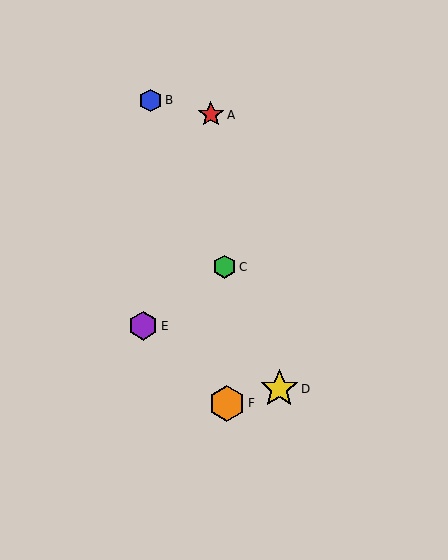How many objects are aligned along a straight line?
3 objects (B, C, D) are aligned along a straight line.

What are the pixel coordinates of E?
Object E is at (143, 326).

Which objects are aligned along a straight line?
Objects B, C, D are aligned along a straight line.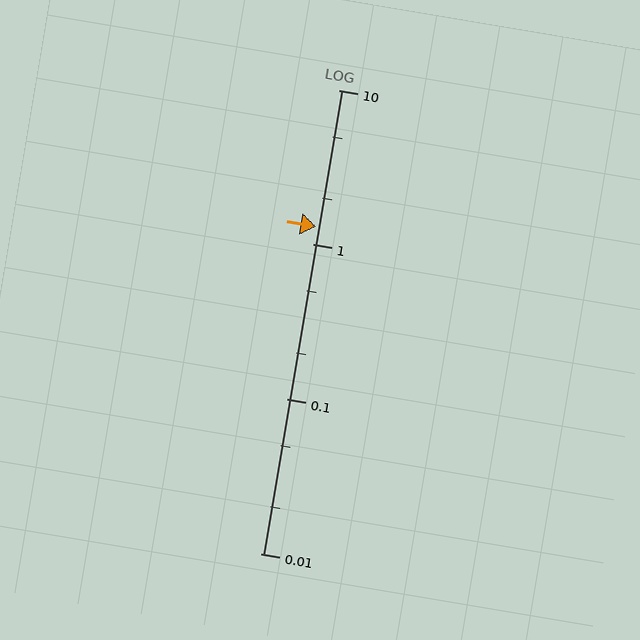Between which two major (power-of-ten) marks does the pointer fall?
The pointer is between 1 and 10.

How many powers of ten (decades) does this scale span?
The scale spans 3 decades, from 0.01 to 10.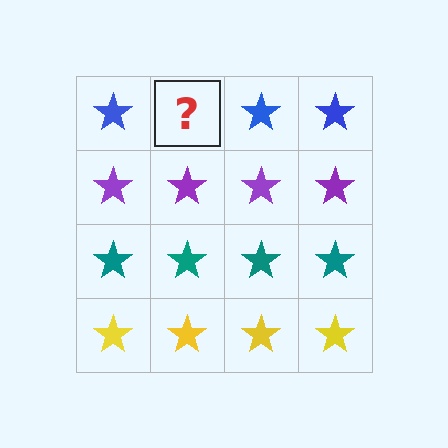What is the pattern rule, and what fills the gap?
The rule is that each row has a consistent color. The gap should be filled with a blue star.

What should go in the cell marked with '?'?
The missing cell should contain a blue star.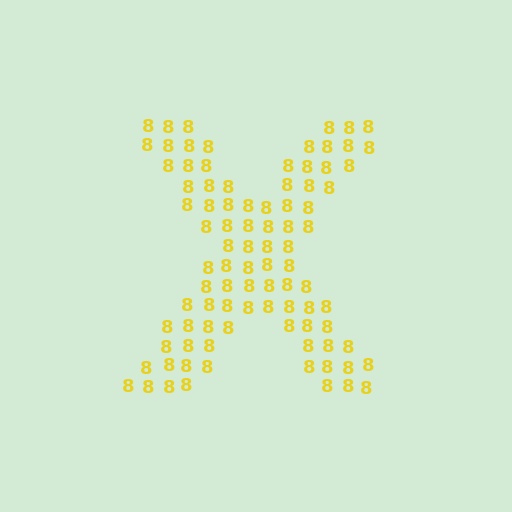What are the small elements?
The small elements are digit 8's.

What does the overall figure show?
The overall figure shows the letter X.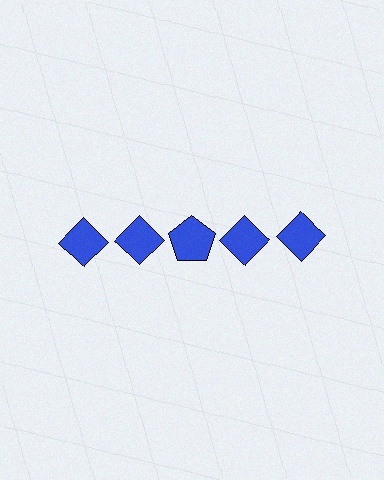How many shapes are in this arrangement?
There are 5 shapes arranged in a grid pattern.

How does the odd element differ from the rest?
It has a different shape: pentagon instead of diamond.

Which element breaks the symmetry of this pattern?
The blue pentagon in the top row, center column breaks the symmetry. All other shapes are blue diamonds.